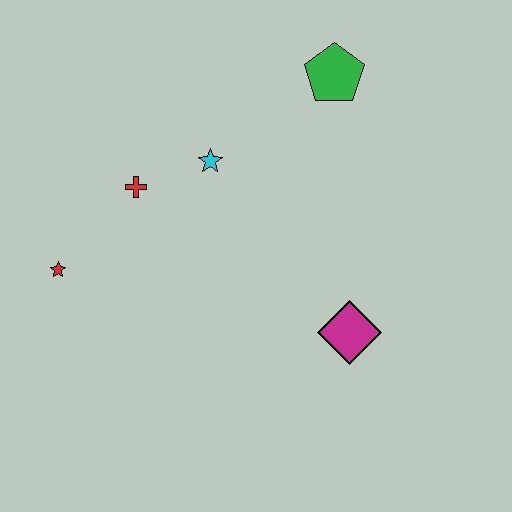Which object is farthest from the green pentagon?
The red star is farthest from the green pentagon.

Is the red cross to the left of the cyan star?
Yes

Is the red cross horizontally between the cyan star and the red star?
Yes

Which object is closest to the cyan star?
The red cross is closest to the cyan star.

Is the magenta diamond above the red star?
No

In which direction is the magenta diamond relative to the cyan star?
The magenta diamond is below the cyan star.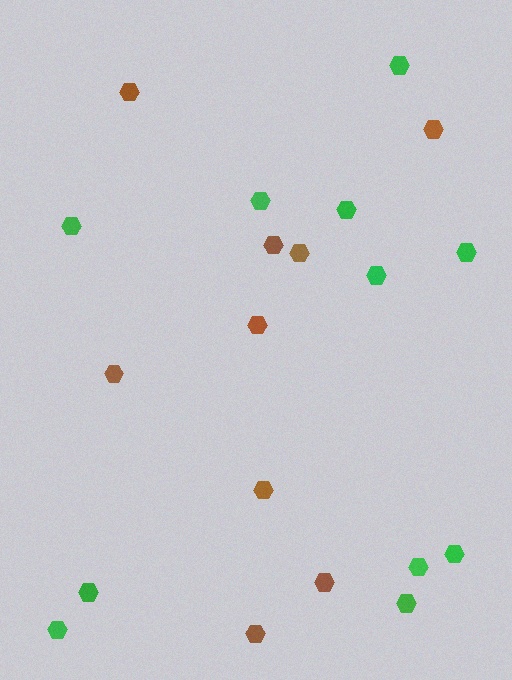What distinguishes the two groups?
There are 2 groups: one group of green hexagons (11) and one group of brown hexagons (9).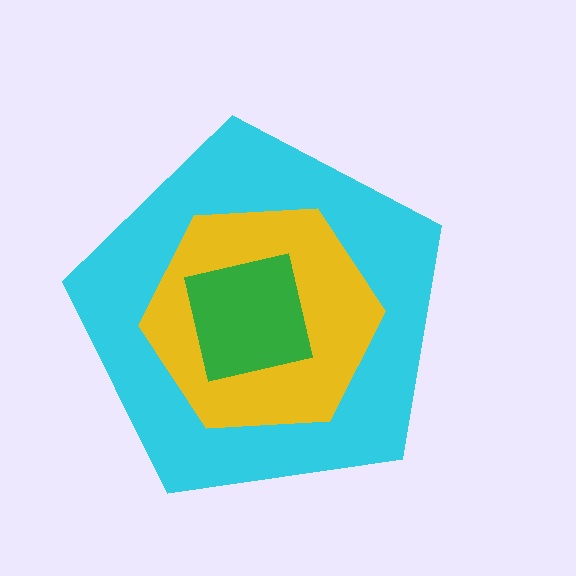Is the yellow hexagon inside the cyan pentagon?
Yes.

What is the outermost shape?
The cyan pentagon.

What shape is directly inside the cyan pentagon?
The yellow hexagon.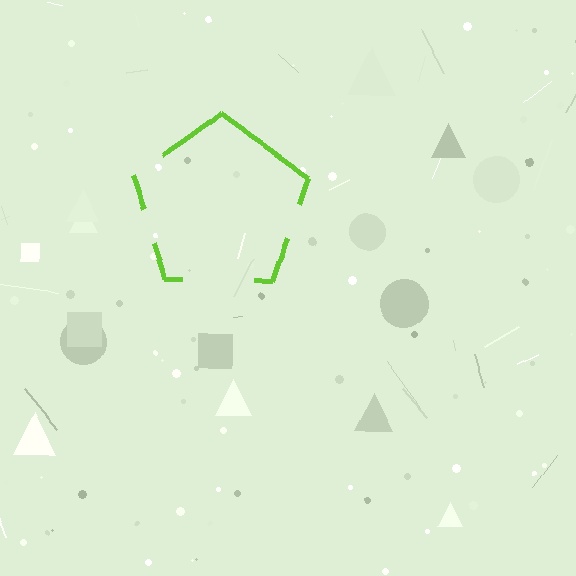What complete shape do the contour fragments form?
The contour fragments form a pentagon.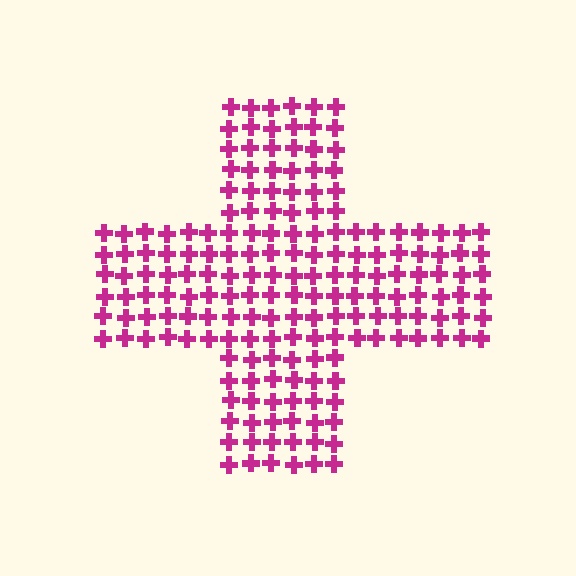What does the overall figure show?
The overall figure shows a cross.